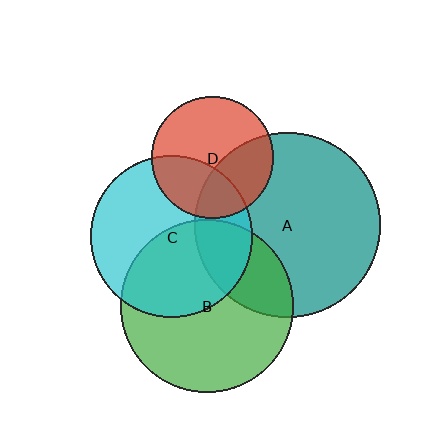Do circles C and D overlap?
Yes.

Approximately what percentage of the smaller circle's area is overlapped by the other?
Approximately 35%.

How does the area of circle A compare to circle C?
Approximately 1.3 times.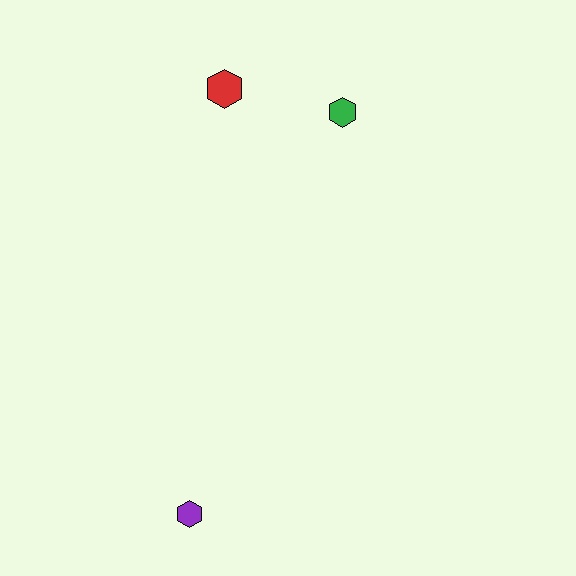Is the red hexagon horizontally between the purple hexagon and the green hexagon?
Yes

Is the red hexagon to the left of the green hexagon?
Yes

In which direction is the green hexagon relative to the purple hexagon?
The green hexagon is above the purple hexagon.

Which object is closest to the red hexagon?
The green hexagon is closest to the red hexagon.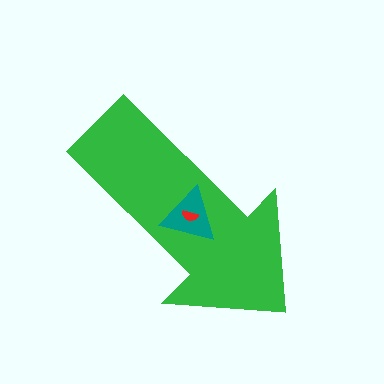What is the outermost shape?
The green arrow.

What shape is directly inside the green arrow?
The teal triangle.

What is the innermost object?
The red semicircle.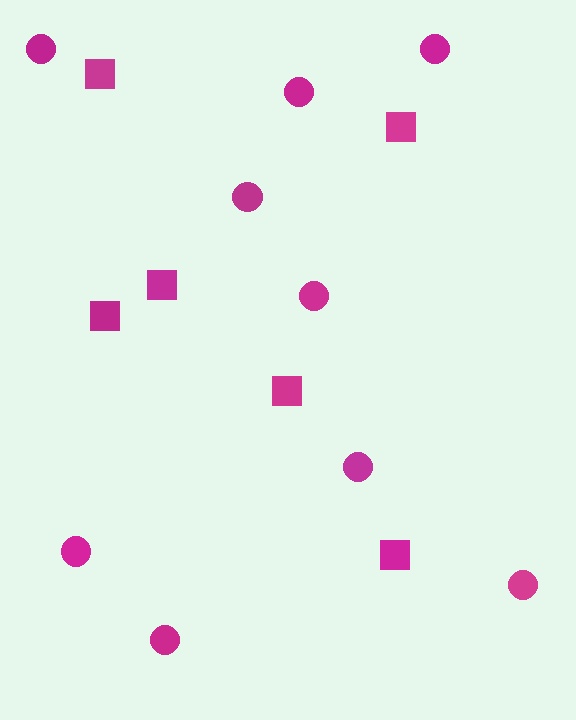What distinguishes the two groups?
There are 2 groups: one group of circles (9) and one group of squares (6).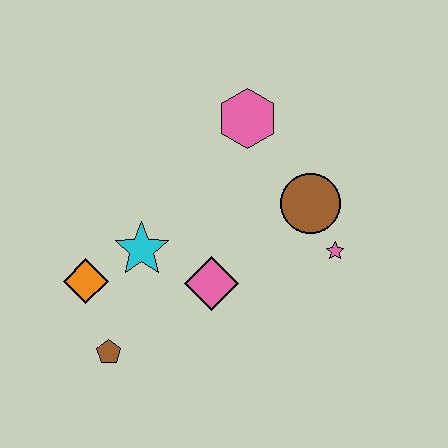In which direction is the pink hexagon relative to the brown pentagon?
The pink hexagon is above the brown pentagon.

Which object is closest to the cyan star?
The orange diamond is closest to the cyan star.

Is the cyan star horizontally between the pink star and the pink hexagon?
No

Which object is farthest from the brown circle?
The brown pentagon is farthest from the brown circle.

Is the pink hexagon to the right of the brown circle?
No